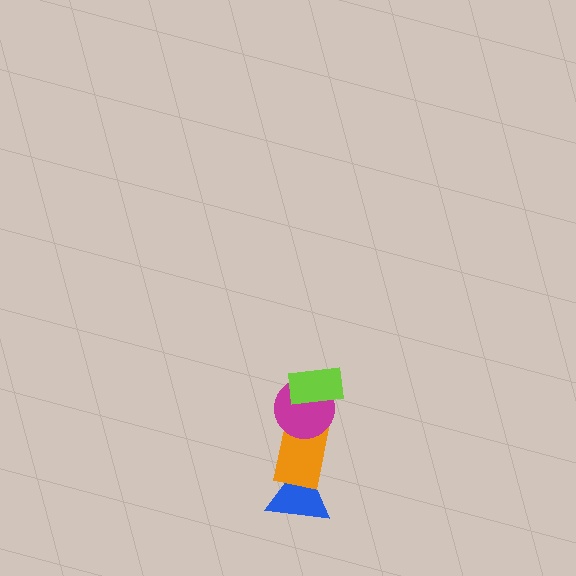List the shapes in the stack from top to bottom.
From top to bottom: the lime rectangle, the magenta circle, the orange rectangle, the blue triangle.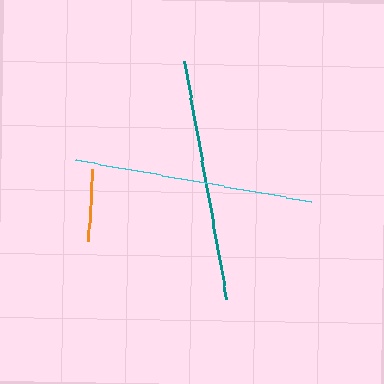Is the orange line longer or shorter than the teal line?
The teal line is longer than the orange line.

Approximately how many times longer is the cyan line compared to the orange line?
The cyan line is approximately 3.3 times the length of the orange line.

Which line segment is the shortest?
The orange line is the shortest at approximately 71 pixels.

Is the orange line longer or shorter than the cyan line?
The cyan line is longer than the orange line.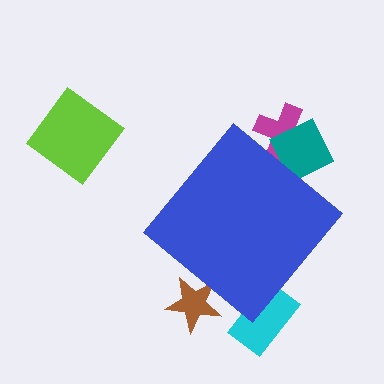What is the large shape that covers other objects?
A blue diamond.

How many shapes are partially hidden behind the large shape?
4 shapes are partially hidden.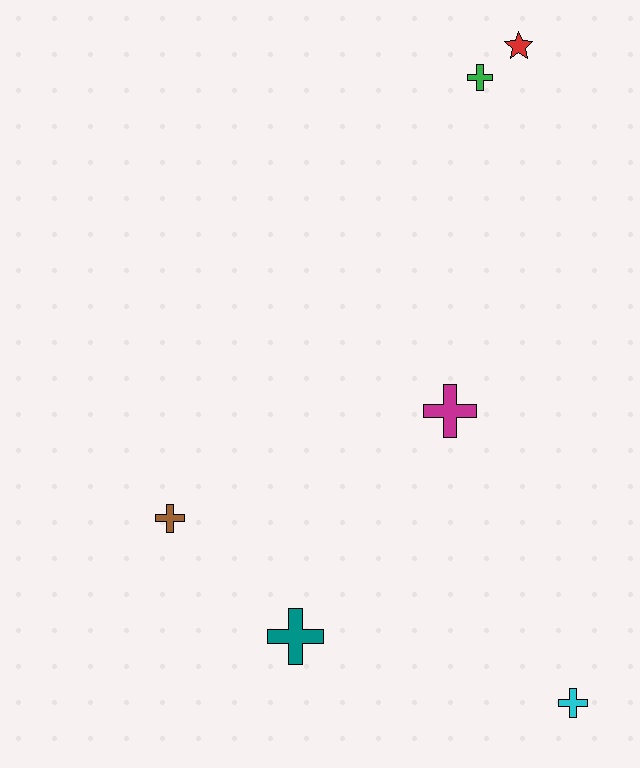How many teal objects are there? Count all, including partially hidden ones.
There is 1 teal object.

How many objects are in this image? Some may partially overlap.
There are 6 objects.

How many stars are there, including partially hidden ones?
There is 1 star.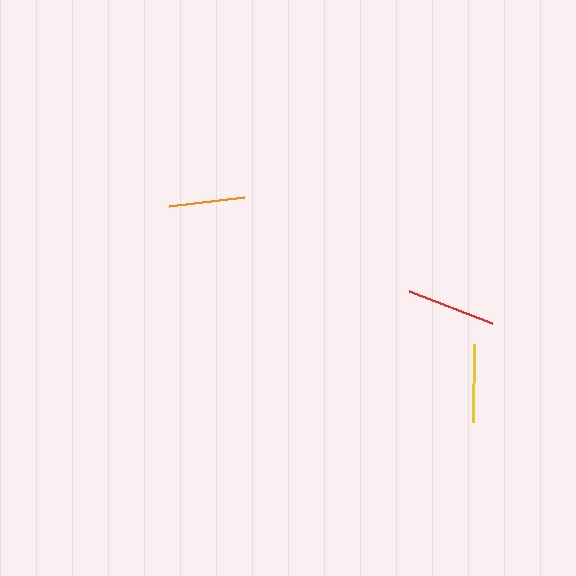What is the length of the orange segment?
The orange segment is approximately 75 pixels long.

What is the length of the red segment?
The red segment is approximately 88 pixels long.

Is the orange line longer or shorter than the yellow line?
The yellow line is longer than the orange line.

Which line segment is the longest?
The red line is the longest at approximately 88 pixels.